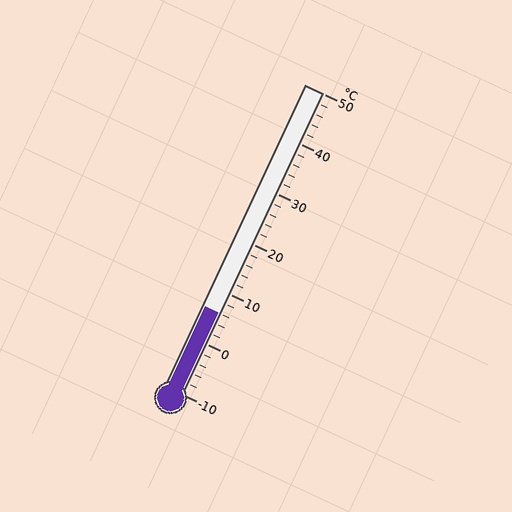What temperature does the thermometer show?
The thermometer shows approximately 6°C.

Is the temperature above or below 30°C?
The temperature is below 30°C.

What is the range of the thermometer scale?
The thermometer scale ranges from -10°C to 50°C.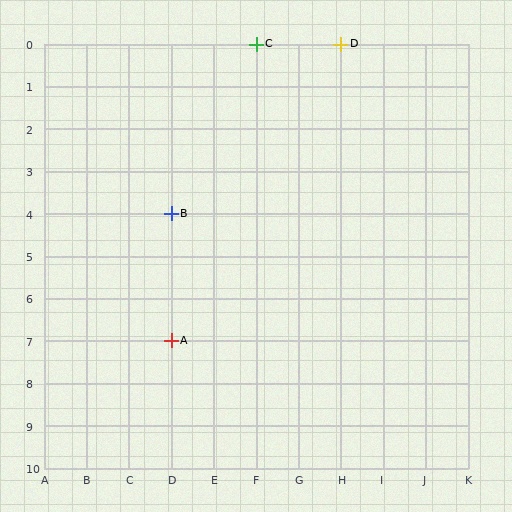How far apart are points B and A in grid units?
Points B and A are 3 rows apart.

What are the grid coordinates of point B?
Point B is at grid coordinates (D, 4).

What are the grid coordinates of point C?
Point C is at grid coordinates (F, 0).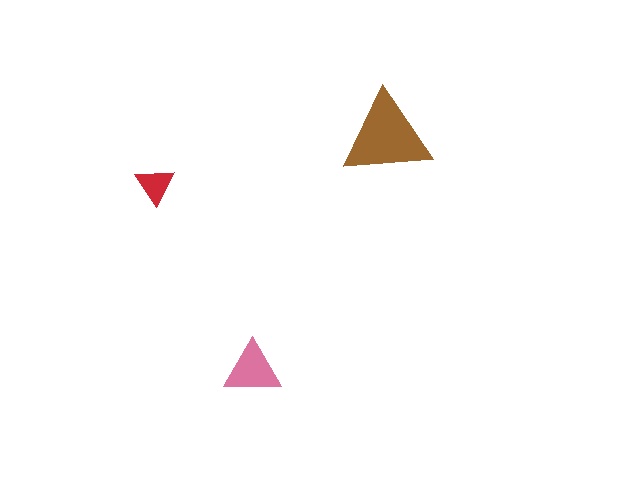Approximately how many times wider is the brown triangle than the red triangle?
About 2.5 times wider.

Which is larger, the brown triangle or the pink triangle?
The brown one.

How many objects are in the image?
There are 3 objects in the image.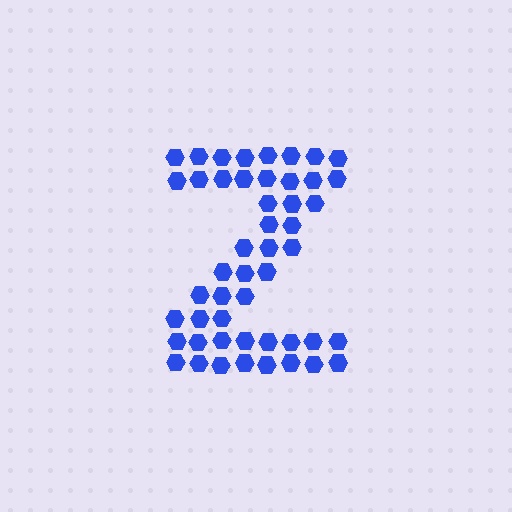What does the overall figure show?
The overall figure shows the letter Z.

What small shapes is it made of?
It is made of small hexagons.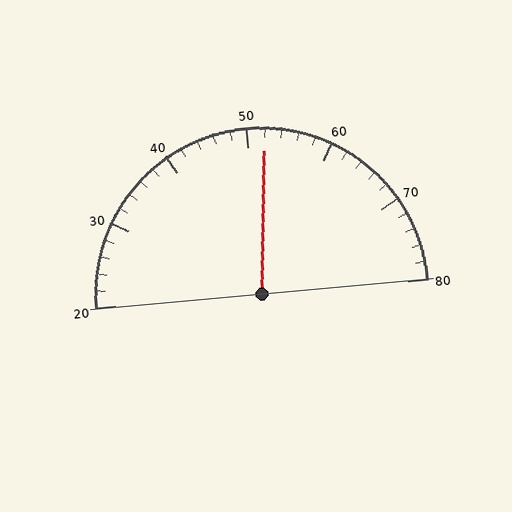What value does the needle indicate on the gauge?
The needle indicates approximately 52.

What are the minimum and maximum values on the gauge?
The gauge ranges from 20 to 80.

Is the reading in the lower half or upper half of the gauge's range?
The reading is in the upper half of the range (20 to 80).